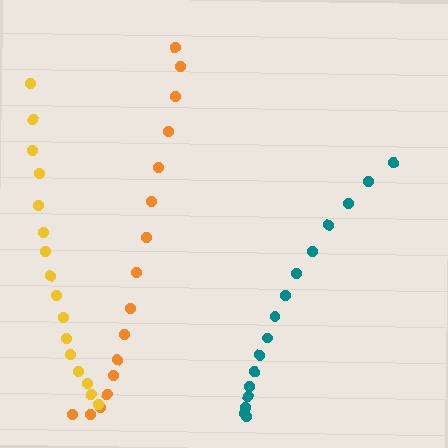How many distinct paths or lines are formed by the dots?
There are 3 distinct paths.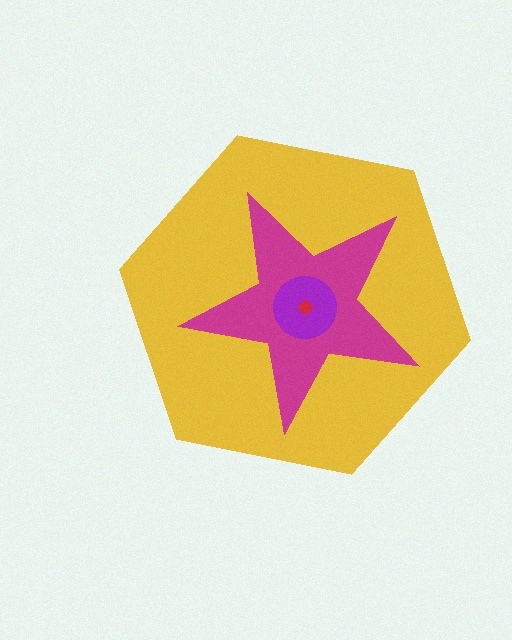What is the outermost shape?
The yellow hexagon.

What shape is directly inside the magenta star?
The purple circle.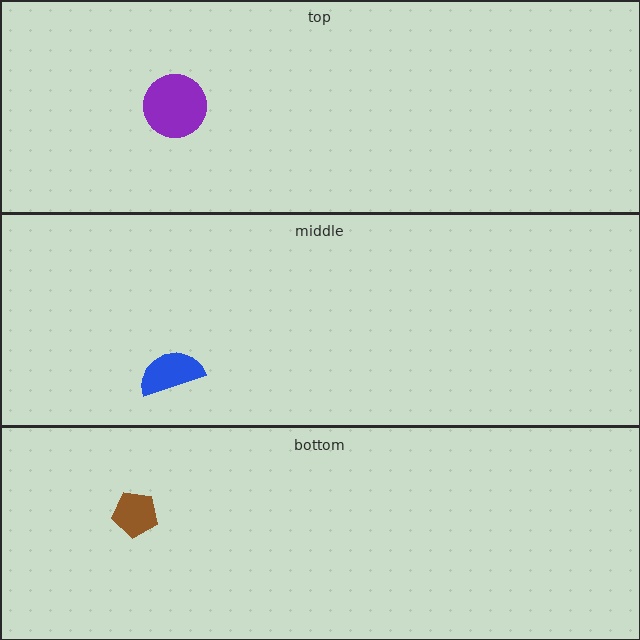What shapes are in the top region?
The purple circle.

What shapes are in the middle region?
The blue semicircle.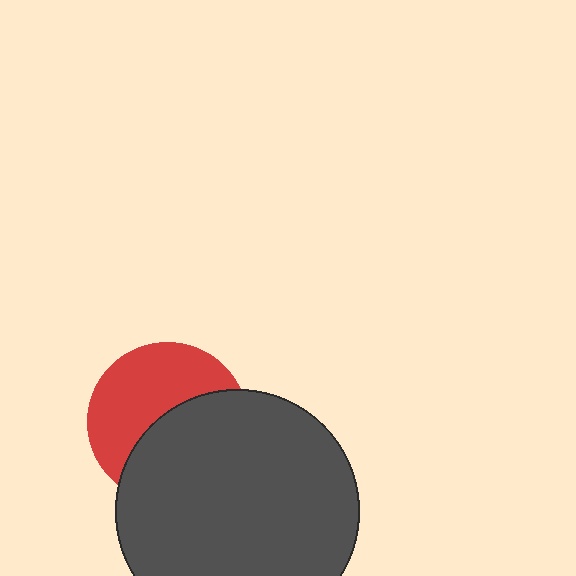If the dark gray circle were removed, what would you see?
You would see the complete red circle.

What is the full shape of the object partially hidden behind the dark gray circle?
The partially hidden object is a red circle.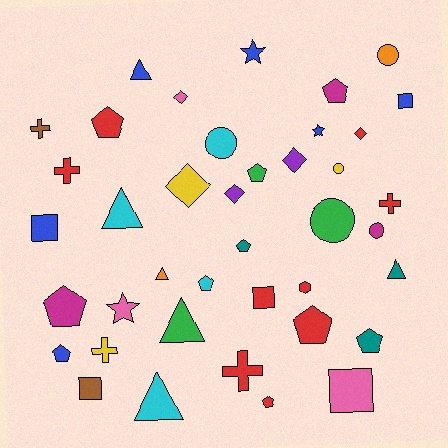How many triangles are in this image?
There are 6 triangles.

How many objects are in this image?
There are 40 objects.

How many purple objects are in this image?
There are 2 purple objects.